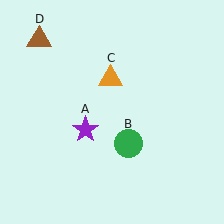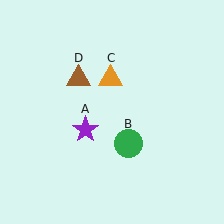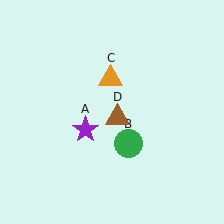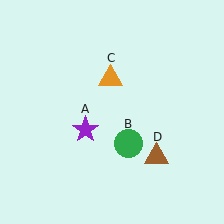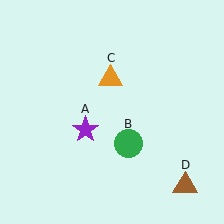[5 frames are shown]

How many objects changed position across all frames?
1 object changed position: brown triangle (object D).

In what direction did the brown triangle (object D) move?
The brown triangle (object D) moved down and to the right.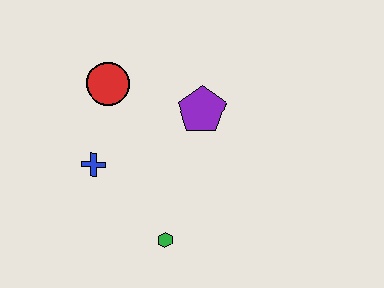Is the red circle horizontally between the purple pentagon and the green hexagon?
No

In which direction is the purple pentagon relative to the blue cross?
The purple pentagon is to the right of the blue cross.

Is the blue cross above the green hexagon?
Yes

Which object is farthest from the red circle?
The green hexagon is farthest from the red circle.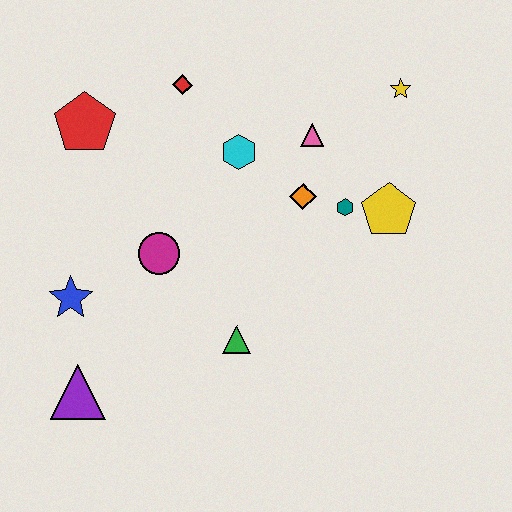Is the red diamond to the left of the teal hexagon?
Yes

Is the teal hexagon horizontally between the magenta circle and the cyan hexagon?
No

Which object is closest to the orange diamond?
The teal hexagon is closest to the orange diamond.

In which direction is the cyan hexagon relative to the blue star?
The cyan hexagon is to the right of the blue star.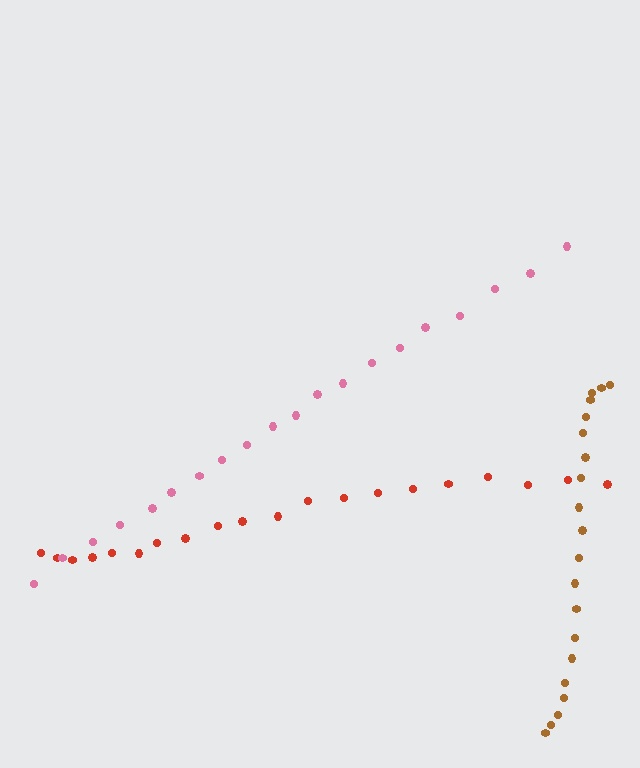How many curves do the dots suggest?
There are 3 distinct paths.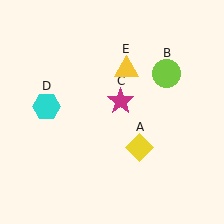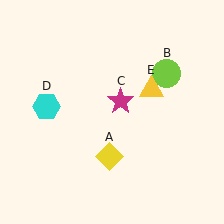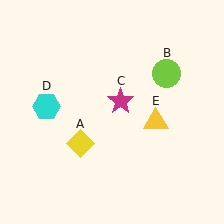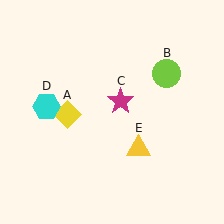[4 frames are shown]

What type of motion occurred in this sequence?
The yellow diamond (object A), yellow triangle (object E) rotated clockwise around the center of the scene.